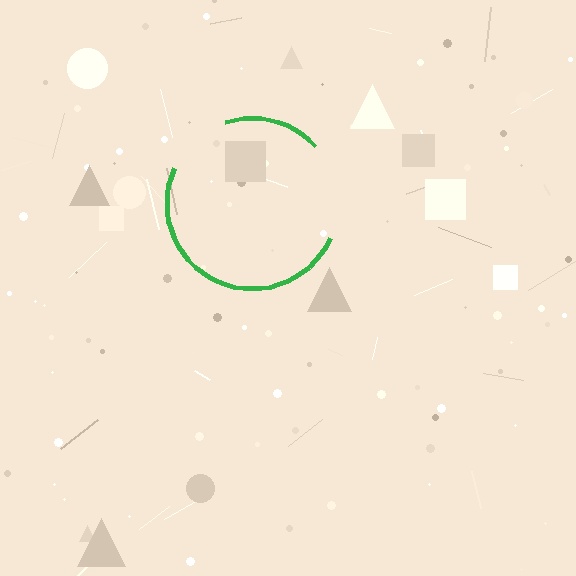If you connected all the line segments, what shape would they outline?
They would outline a circle.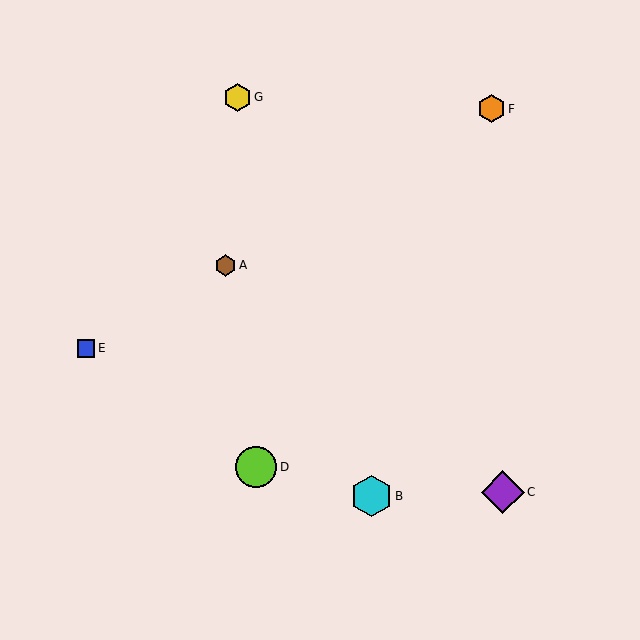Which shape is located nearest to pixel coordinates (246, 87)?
The yellow hexagon (labeled G) at (237, 97) is nearest to that location.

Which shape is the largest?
The purple diamond (labeled C) is the largest.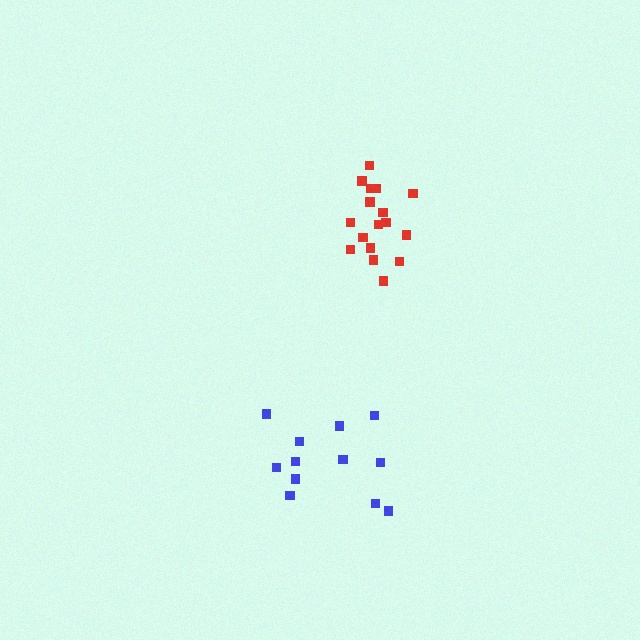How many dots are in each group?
Group 1: 17 dots, Group 2: 12 dots (29 total).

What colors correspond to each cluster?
The clusters are colored: red, blue.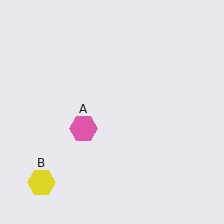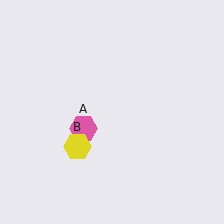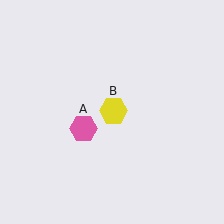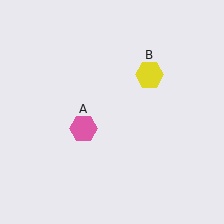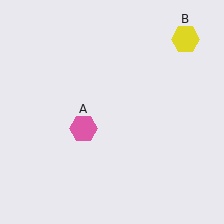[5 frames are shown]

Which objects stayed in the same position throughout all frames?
Pink hexagon (object A) remained stationary.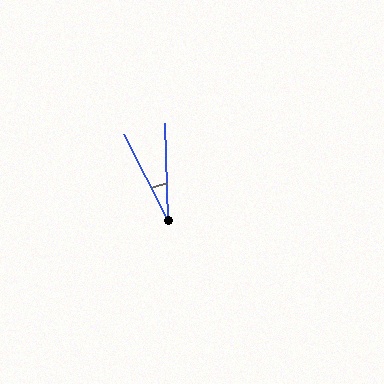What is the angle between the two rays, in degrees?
Approximately 25 degrees.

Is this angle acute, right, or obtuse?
It is acute.